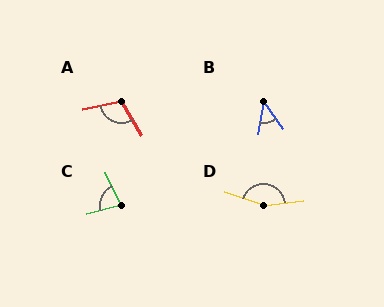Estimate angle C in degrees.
Approximately 80 degrees.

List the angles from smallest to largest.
B (45°), C (80°), A (110°), D (155°).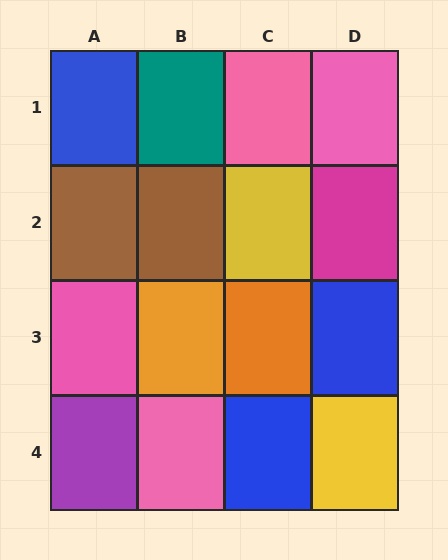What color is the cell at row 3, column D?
Blue.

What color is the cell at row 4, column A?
Purple.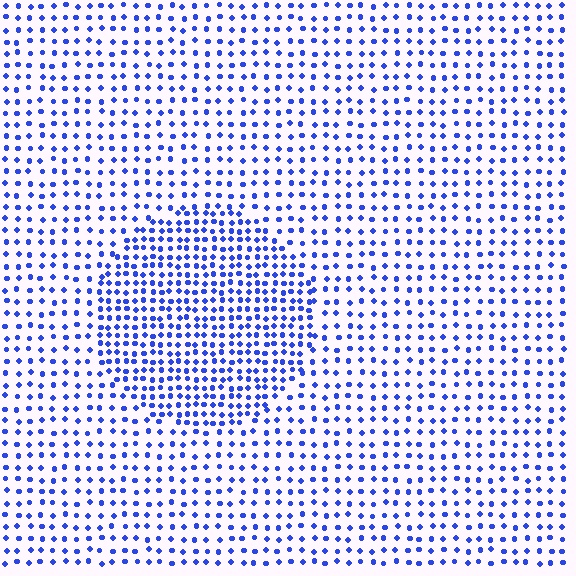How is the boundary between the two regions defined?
The boundary is defined by a change in element density (approximately 1.8x ratio). All elements are the same color, size, and shape.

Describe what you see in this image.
The image contains small blue elements arranged at two different densities. A circle-shaped region is visible where the elements are more densely packed than the surrounding area.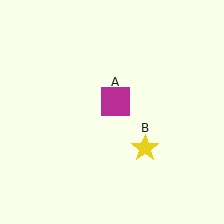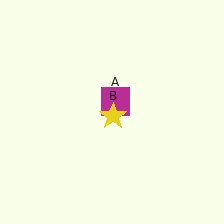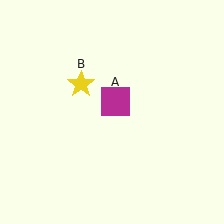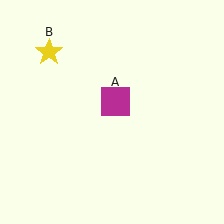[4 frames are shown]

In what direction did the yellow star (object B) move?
The yellow star (object B) moved up and to the left.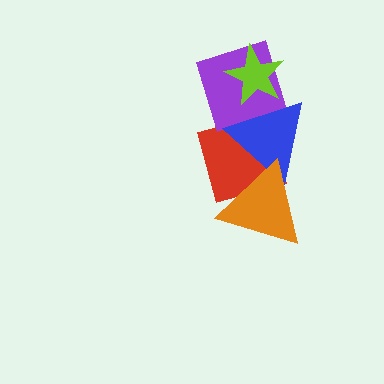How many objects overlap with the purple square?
2 objects overlap with the purple square.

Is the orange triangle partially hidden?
No, no other shape covers it.